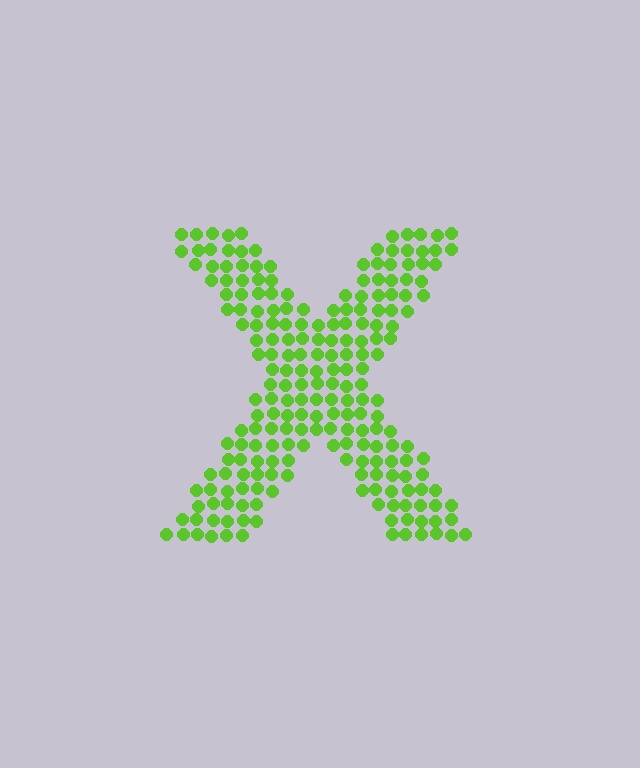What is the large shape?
The large shape is the letter X.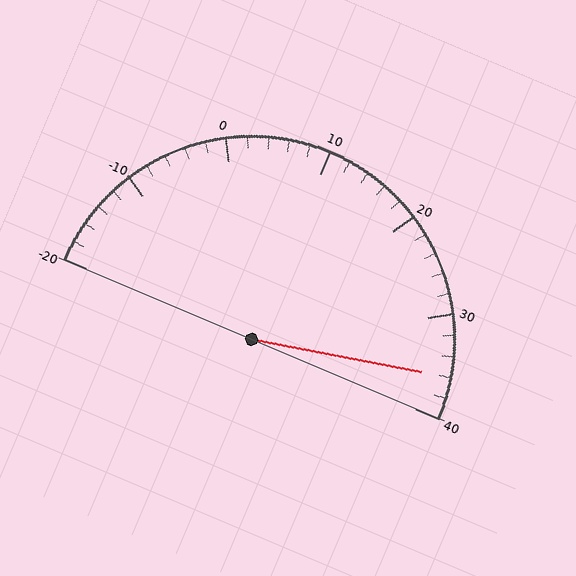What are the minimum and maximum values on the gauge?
The gauge ranges from -20 to 40.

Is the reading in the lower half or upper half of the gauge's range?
The reading is in the upper half of the range (-20 to 40).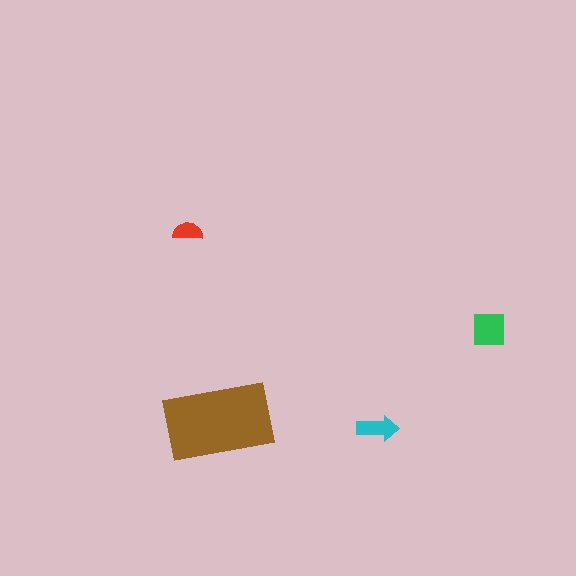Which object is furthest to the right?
The green square is rightmost.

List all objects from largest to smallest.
The brown rectangle, the green square, the cyan arrow, the red semicircle.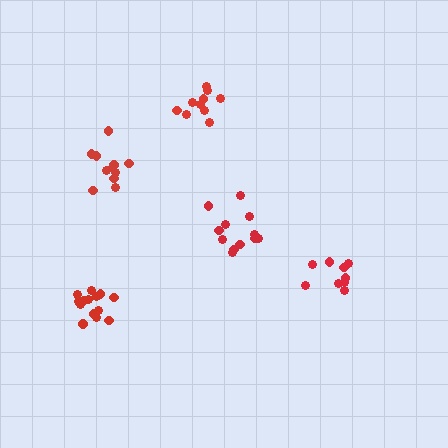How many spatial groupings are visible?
There are 5 spatial groupings.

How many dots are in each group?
Group 1: 14 dots, Group 2: 9 dots, Group 3: 13 dots, Group 4: 11 dots, Group 5: 10 dots (57 total).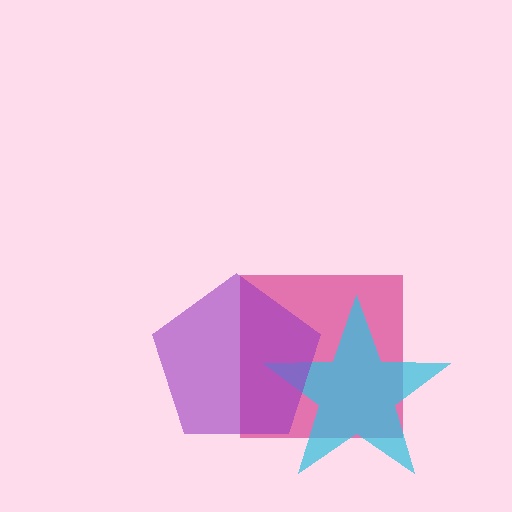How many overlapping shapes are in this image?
There are 3 overlapping shapes in the image.